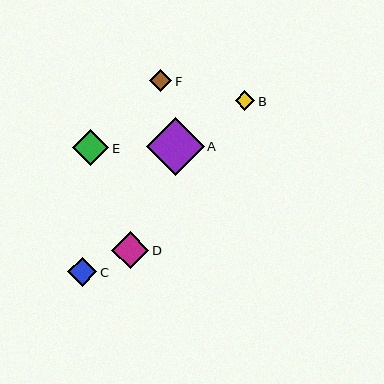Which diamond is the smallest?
Diamond B is the smallest with a size of approximately 20 pixels.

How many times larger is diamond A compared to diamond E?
Diamond A is approximately 1.6 times the size of diamond E.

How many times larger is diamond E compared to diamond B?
Diamond E is approximately 1.8 times the size of diamond B.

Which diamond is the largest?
Diamond A is the largest with a size of approximately 58 pixels.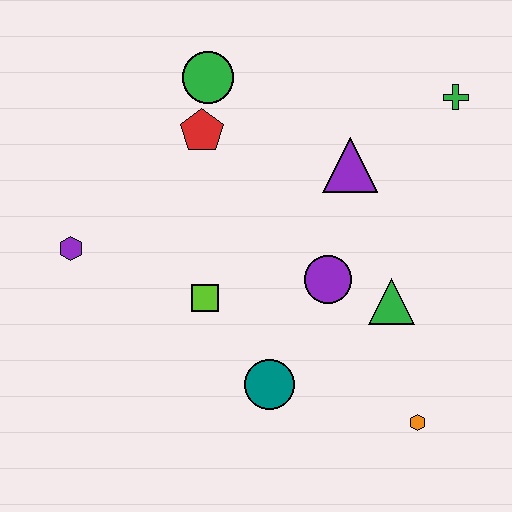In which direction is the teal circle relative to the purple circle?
The teal circle is below the purple circle.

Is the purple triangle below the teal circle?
No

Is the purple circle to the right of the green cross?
No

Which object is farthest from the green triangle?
The purple hexagon is farthest from the green triangle.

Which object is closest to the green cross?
The purple triangle is closest to the green cross.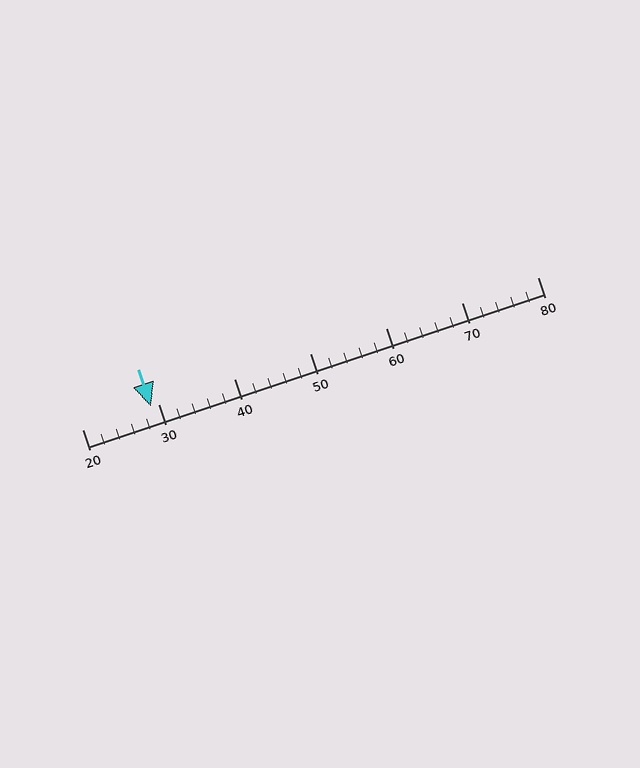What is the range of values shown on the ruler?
The ruler shows values from 20 to 80.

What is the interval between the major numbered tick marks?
The major tick marks are spaced 10 units apart.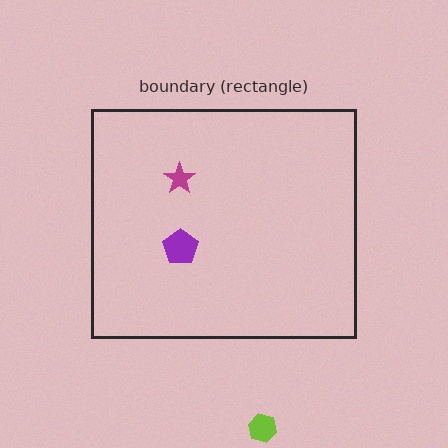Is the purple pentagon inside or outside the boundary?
Inside.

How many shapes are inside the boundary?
2 inside, 1 outside.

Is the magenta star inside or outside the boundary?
Inside.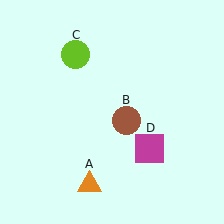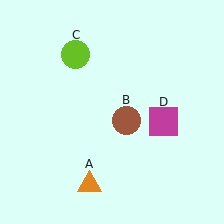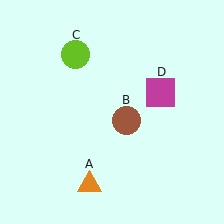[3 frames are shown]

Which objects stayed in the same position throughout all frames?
Orange triangle (object A) and brown circle (object B) and lime circle (object C) remained stationary.